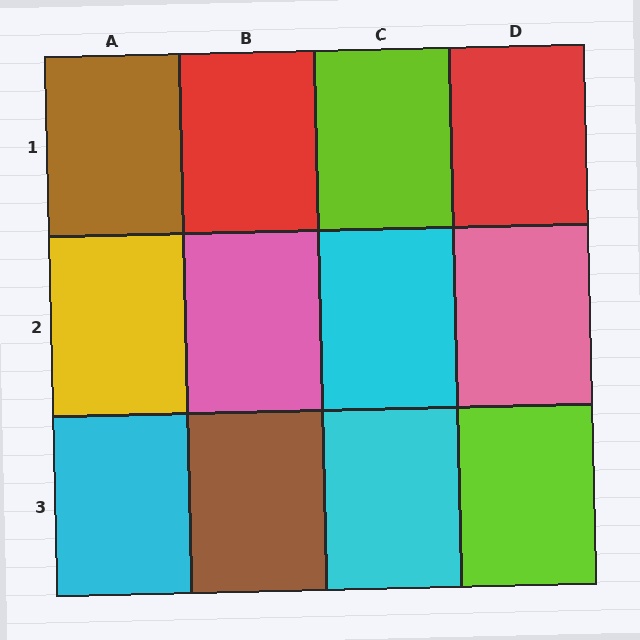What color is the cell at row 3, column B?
Brown.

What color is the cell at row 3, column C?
Cyan.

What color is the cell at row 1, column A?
Brown.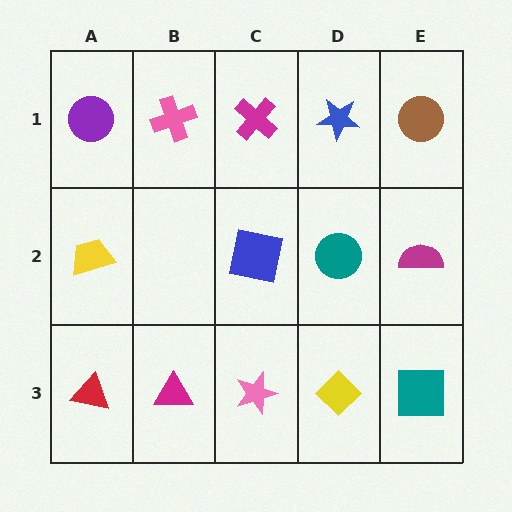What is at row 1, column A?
A purple circle.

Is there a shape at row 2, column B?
No, that cell is empty.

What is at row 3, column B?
A magenta triangle.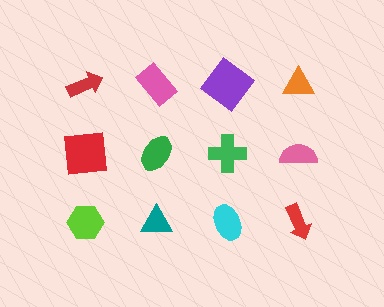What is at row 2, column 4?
A pink semicircle.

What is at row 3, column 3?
A cyan ellipse.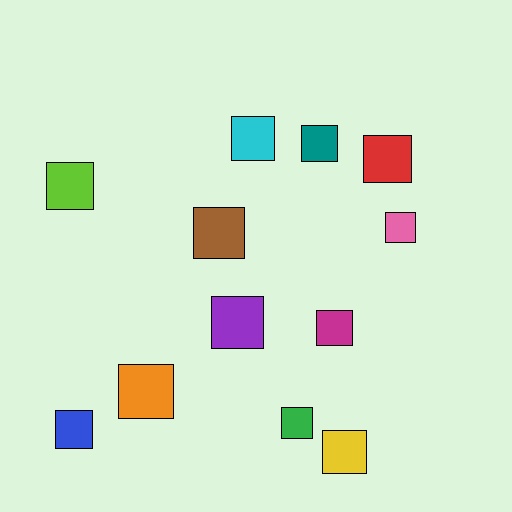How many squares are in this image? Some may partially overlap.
There are 12 squares.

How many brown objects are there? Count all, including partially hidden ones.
There is 1 brown object.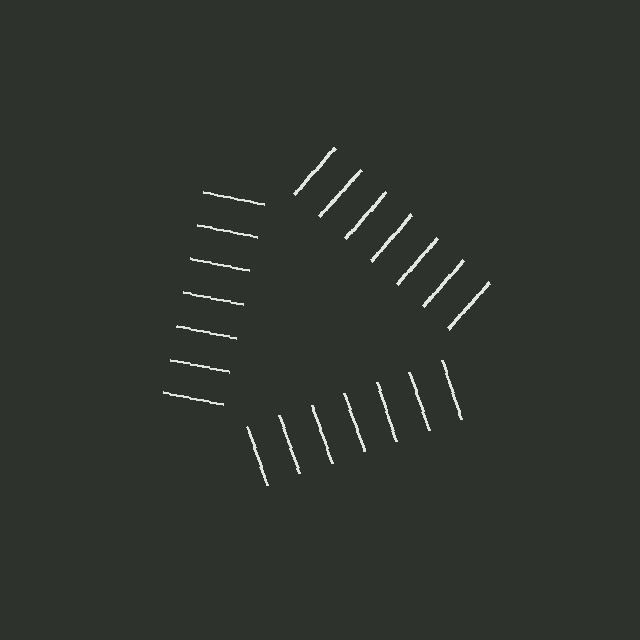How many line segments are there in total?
21 — 7 along each of the 3 edges.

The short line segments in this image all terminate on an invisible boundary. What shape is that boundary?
An illusory triangle — the line segments terminate on its edges but no continuous stroke is drawn.